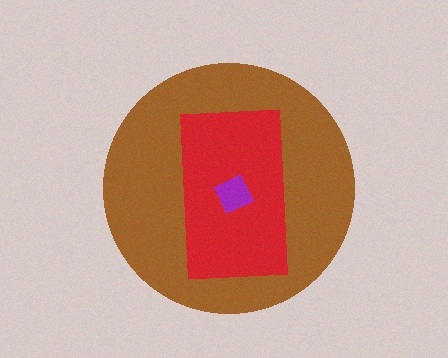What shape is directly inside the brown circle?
The red rectangle.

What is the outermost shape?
The brown circle.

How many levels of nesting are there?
3.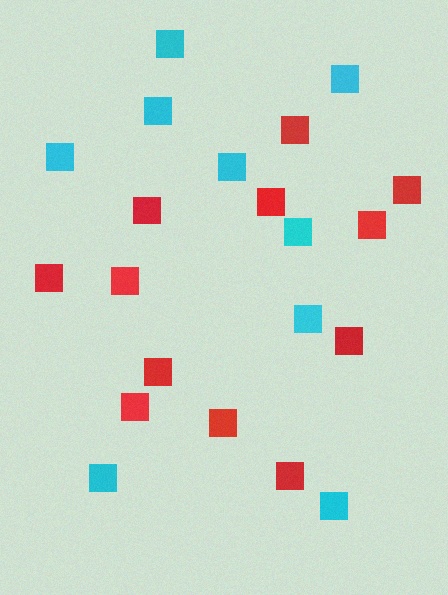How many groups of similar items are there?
There are 2 groups: one group of red squares (12) and one group of cyan squares (9).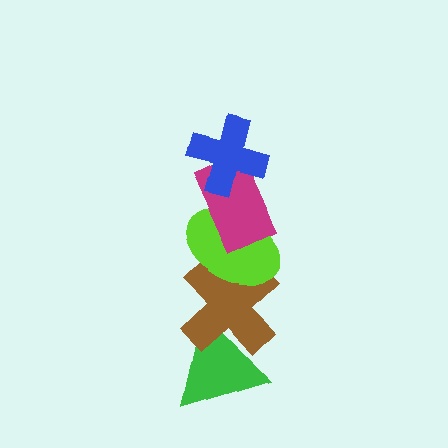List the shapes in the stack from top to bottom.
From top to bottom: the blue cross, the magenta rectangle, the lime ellipse, the brown cross, the green triangle.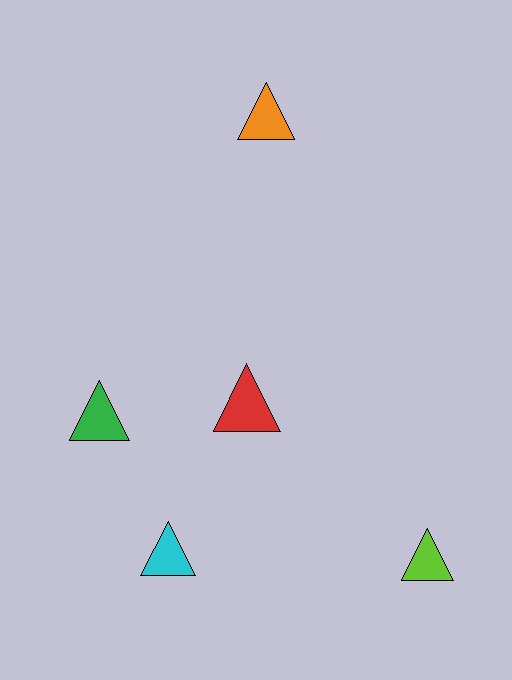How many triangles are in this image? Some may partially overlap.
There are 5 triangles.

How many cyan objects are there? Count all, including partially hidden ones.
There is 1 cyan object.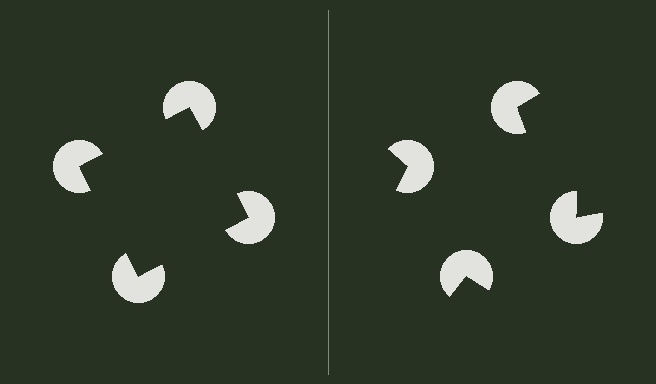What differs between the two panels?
The pac-man discs are positioned identically on both sides; only the wedge orientations differ. On the left they align to a square; on the right they are misaligned.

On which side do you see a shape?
An illusory square appears on the left side. On the right side the wedge cuts are rotated, so no coherent shape forms.